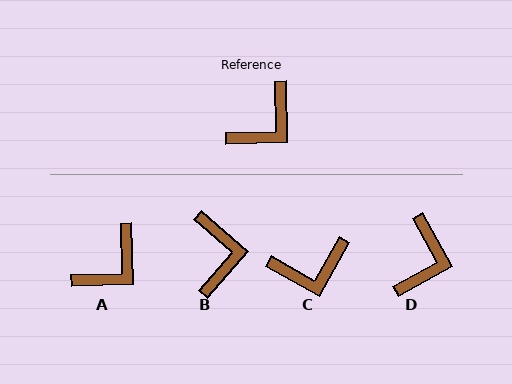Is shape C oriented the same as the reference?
No, it is off by about 30 degrees.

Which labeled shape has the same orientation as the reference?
A.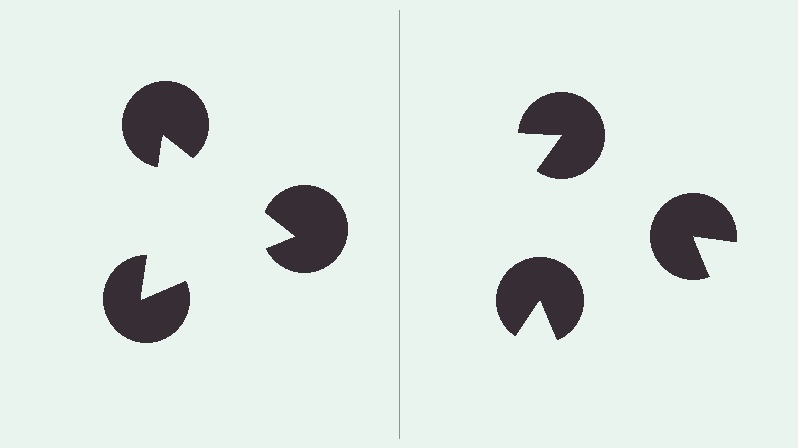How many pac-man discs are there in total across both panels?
6 — 3 on each side.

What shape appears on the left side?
An illusory triangle.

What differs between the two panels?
The pac-man discs are positioned identically on both sides; only the wedge orientations differ. On the left they align to a triangle; on the right they are misaligned.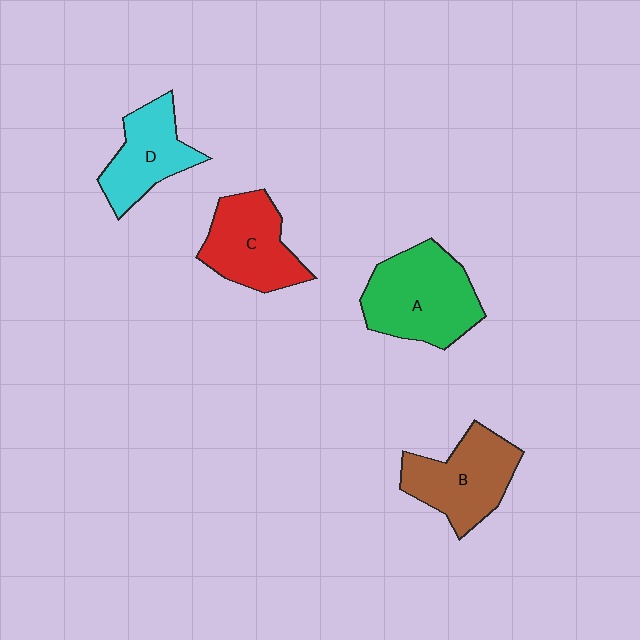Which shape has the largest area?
Shape A (green).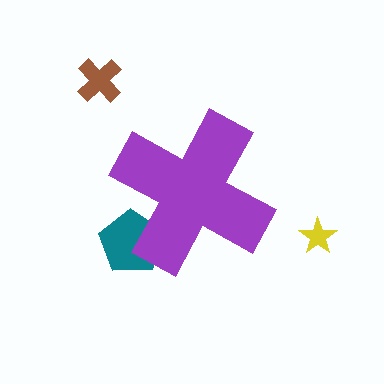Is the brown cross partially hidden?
No, the brown cross is fully visible.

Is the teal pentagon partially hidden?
Yes, the teal pentagon is partially hidden behind the purple cross.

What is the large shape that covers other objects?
A purple cross.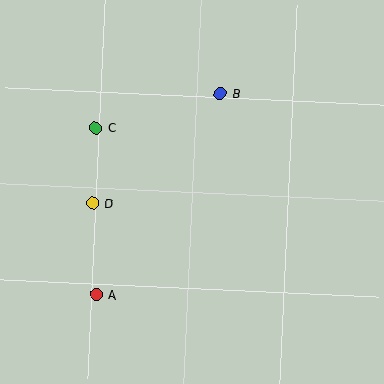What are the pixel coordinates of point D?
Point D is at (93, 203).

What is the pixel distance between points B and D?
The distance between B and D is 168 pixels.